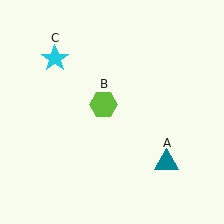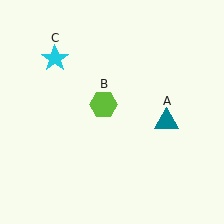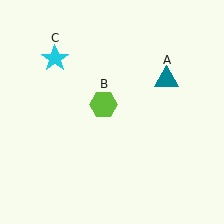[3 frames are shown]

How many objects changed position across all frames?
1 object changed position: teal triangle (object A).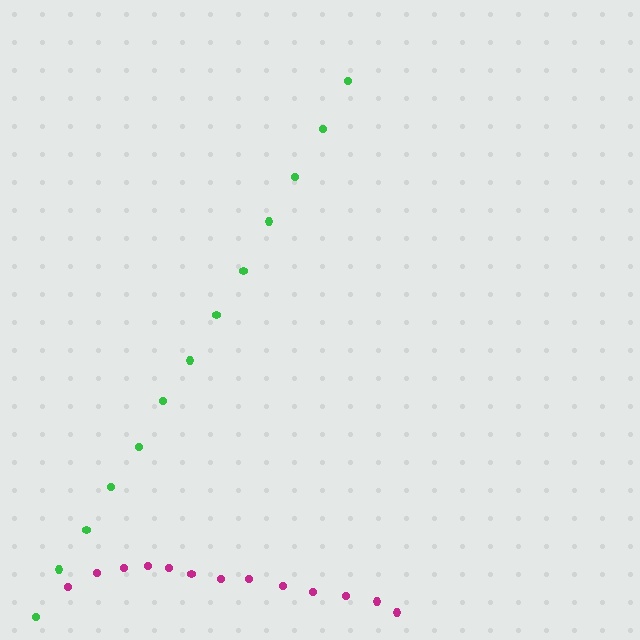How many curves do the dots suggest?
There are 2 distinct paths.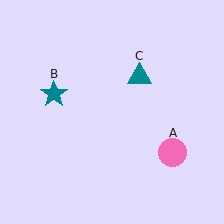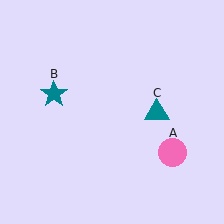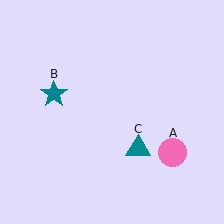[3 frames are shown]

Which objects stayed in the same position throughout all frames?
Pink circle (object A) and teal star (object B) remained stationary.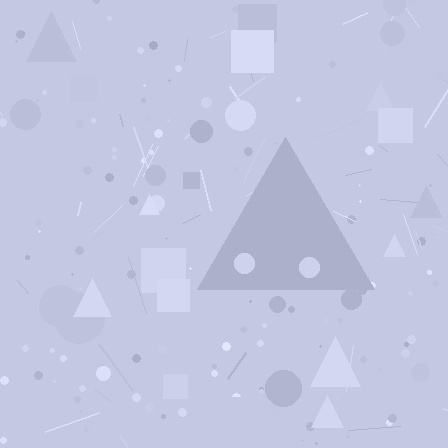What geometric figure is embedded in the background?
A triangle is embedded in the background.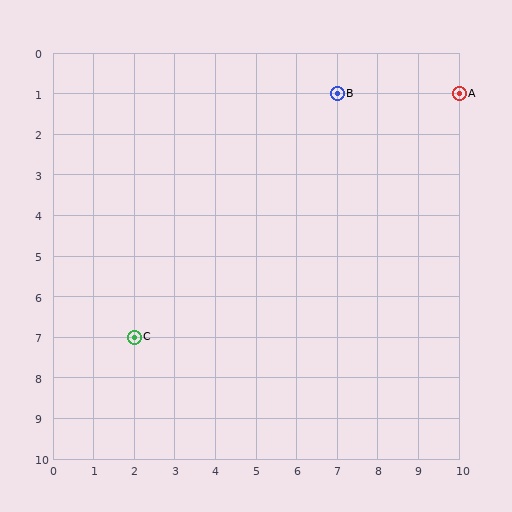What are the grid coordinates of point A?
Point A is at grid coordinates (10, 1).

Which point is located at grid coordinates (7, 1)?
Point B is at (7, 1).